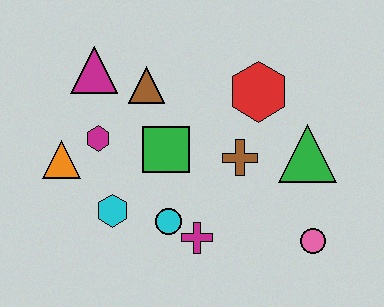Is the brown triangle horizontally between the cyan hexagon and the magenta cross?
Yes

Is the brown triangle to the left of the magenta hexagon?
No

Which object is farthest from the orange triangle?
The pink circle is farthest from the orange triangle.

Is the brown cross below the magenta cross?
No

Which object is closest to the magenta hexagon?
The orange triangle is closest to the magenta hexagon.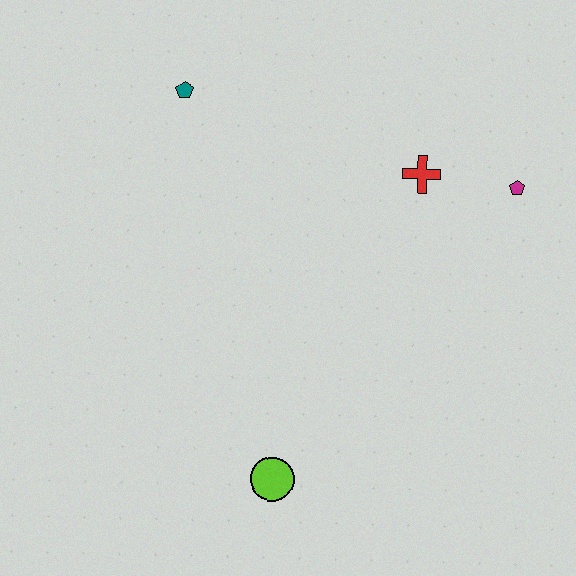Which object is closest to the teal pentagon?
The red cross is closest to the teal pentagon.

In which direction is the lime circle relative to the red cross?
The lime circle is below the red cross.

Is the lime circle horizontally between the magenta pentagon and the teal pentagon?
Yes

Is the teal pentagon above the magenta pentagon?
Yes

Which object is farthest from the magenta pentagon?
The lime circle is farthest from the magenta pentagon.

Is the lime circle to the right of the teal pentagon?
Yes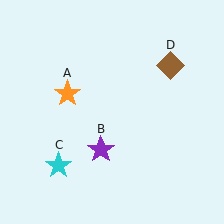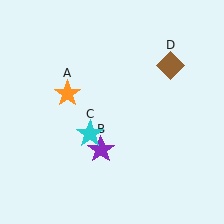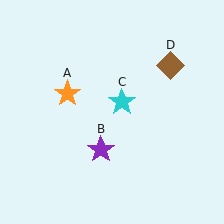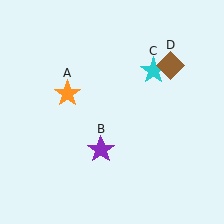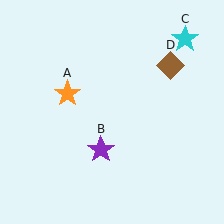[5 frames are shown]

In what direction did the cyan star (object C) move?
The cyan star (object C) moved up and to the right.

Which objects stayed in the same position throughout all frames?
Orange star (object A) and purple star (object B) and brown diamond (object D) remained stationary.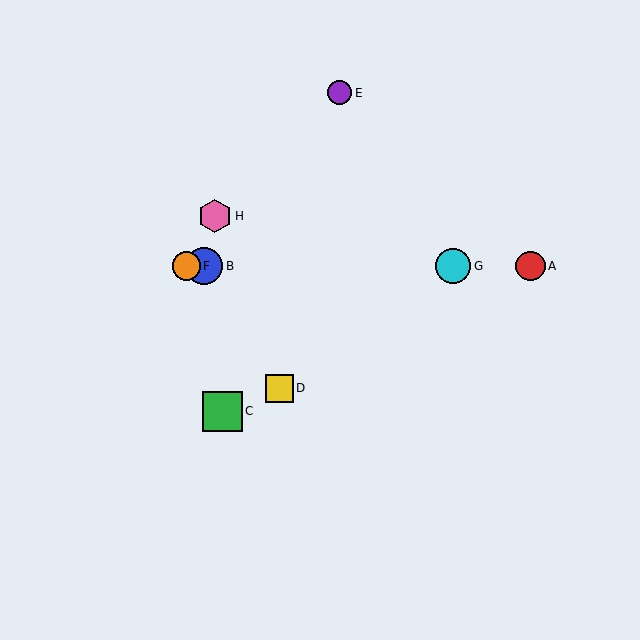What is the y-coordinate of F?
Object F is at y≈266.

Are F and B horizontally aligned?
Yes, both are at y≈266.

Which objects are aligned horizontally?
Objects A, B, F, G are aligned horizontally.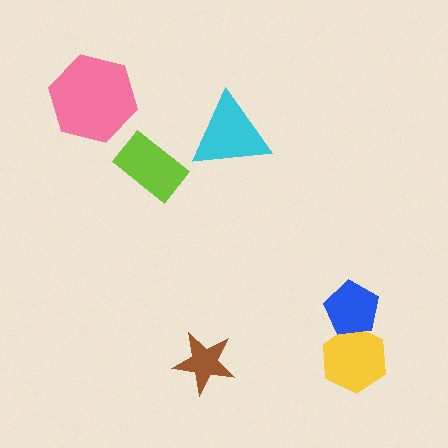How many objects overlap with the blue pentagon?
1 object overlaps with the blue pentagon.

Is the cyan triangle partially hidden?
No, no other shape covers it.